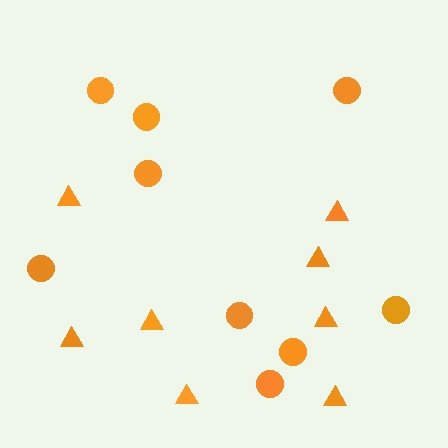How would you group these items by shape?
There are 2 groups: one group of circles (9) and one group of triangles (8).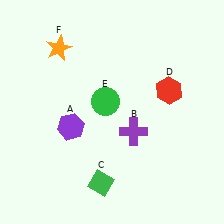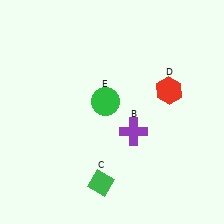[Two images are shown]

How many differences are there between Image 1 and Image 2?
There are 2 differences between the two images.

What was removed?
The purple hexagon (A), the orange star (F) were removed in Image 2.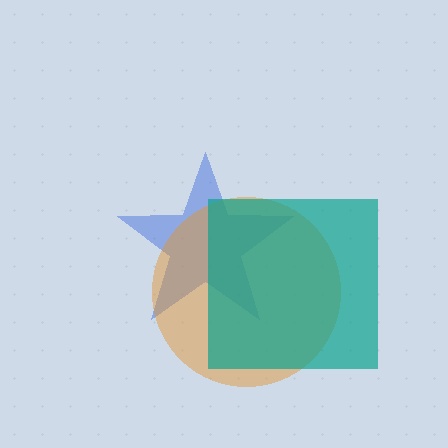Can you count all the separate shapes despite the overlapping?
Yes, there are 3 separate shapes.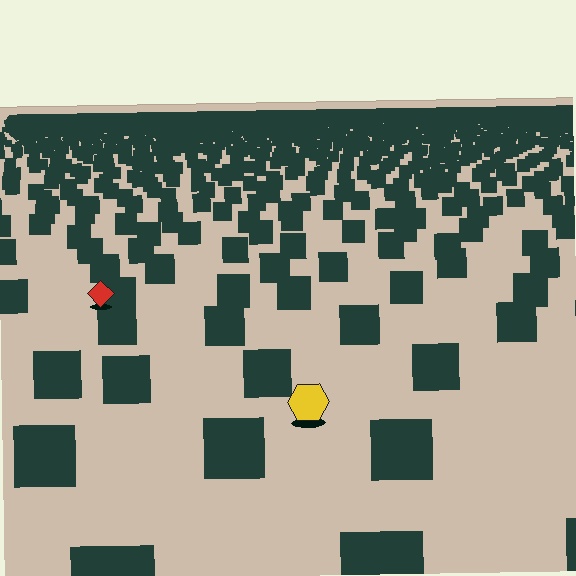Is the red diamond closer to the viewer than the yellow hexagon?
No. The yellow hexagon is closer — you can tell from the texture gradient: the ground texture is coarser near it.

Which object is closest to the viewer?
The yellow hexagon is closest. The texture marks near it are larger and more spread out.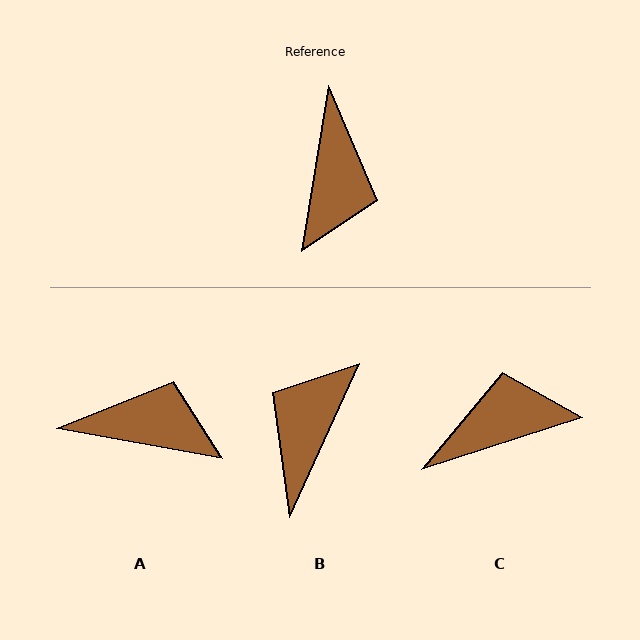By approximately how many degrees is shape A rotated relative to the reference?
Approximately 89 degrees counter-clockwise.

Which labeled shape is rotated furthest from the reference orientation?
B, about 165 degrees away.